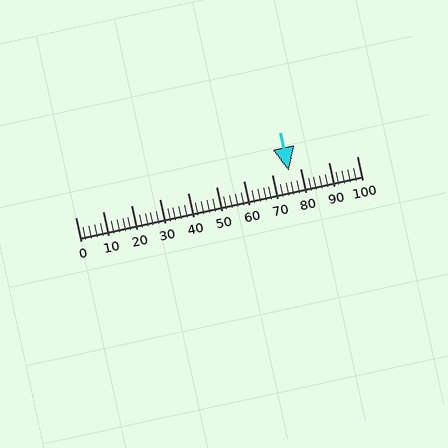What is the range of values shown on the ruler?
The ruler shows values from 0 to 100.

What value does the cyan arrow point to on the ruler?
The cyan arrow points to approximately 76.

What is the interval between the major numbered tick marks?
The major tick marks are spaced 10 units apart.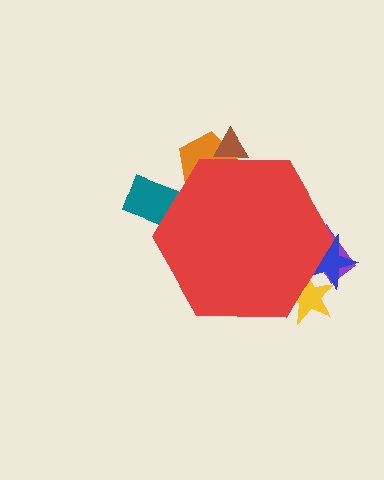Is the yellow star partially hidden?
Yes, the yellow star is partially hidden behind the red hexagon.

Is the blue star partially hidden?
Yes, the blue star is partially hidden behind the red hexagon.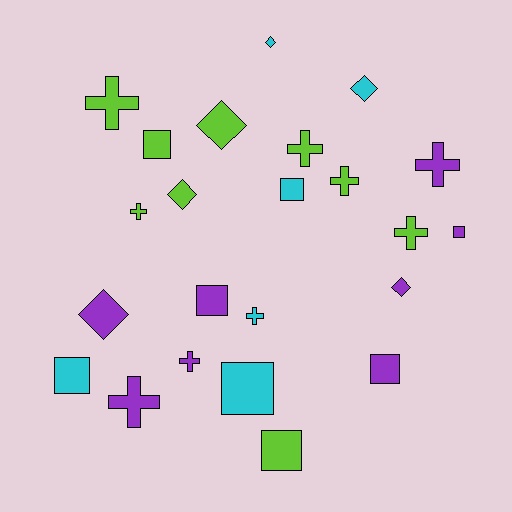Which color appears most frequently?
Lime, with 9 objects.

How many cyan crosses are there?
There is 1 cyan cross.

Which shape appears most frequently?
Cross, with 9 objects.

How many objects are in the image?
There are 23 objects.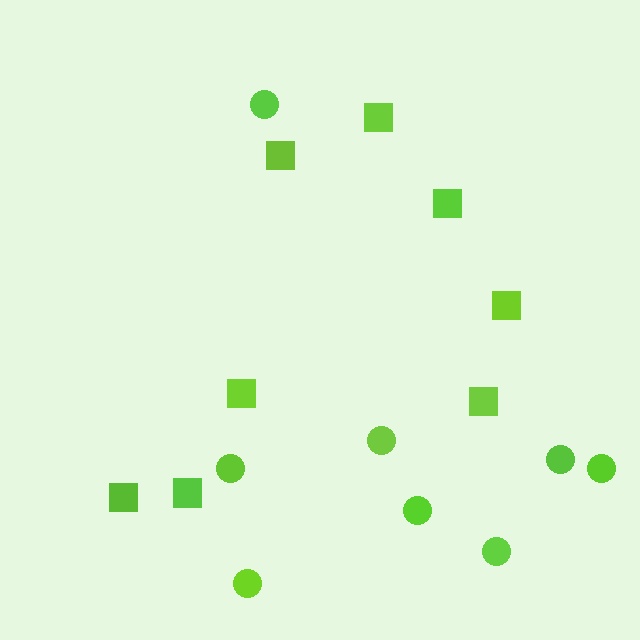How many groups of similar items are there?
There are 2 groups: one group of squares (8) and one group of circles (8).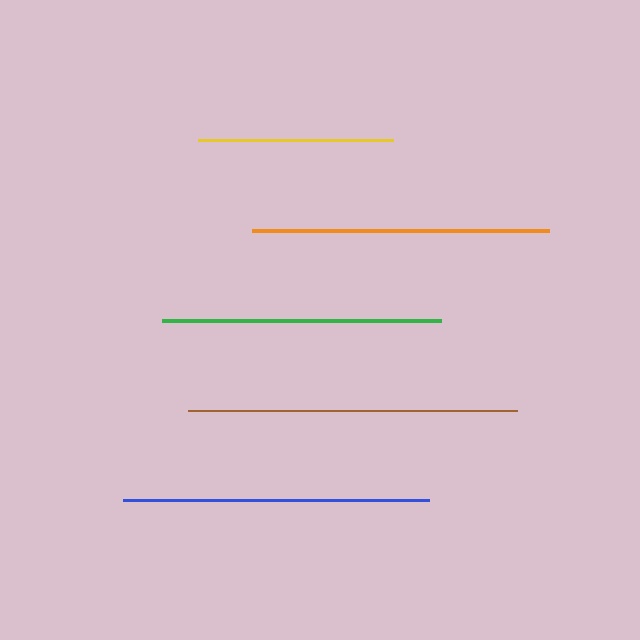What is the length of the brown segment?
The brown segment is approximately 328 pixels long.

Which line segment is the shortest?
The yellow line is the shortest at approximately 195 pixels.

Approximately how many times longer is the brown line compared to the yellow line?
The brown line is approximately 1.7 times the length of the yellow line.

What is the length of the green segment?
The green segment is approximately 278 pixels long.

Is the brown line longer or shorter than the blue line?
The brown line is longer than the blue line.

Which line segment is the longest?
The brown line is the longest at approximately 328 pixels.